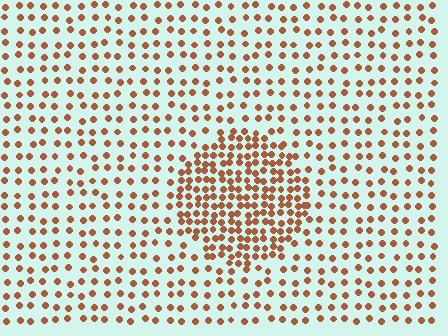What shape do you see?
I see a circle.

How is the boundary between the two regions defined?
The boundary is defined by a change in element density (approximately 2.2x ratio). All elements are the same color, size, and shape.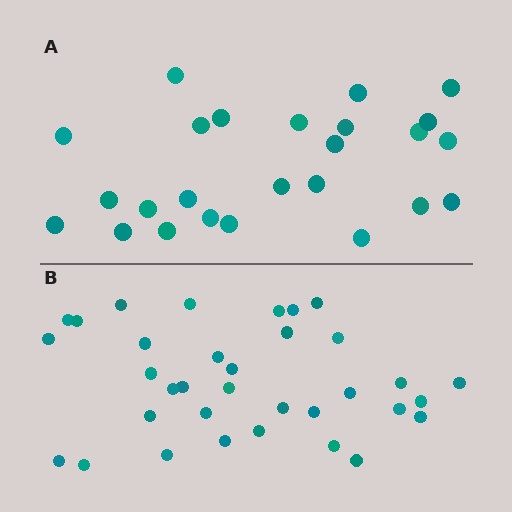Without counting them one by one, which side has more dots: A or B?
Region B (the bottom region) has more dots.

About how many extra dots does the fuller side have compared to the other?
Region B has roughly 8 or so more dots than region A.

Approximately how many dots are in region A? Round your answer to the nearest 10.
About 20 dots. (The exact count is 25, which rounds to 20.)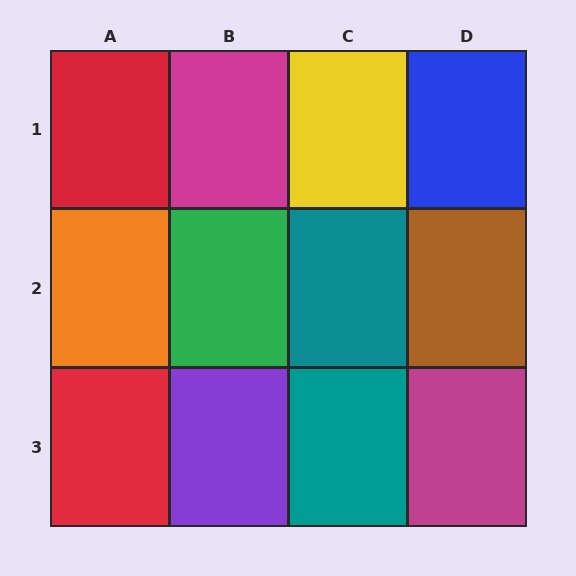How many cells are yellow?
1 cell is yellow.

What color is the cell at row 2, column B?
Green.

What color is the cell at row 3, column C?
Teal.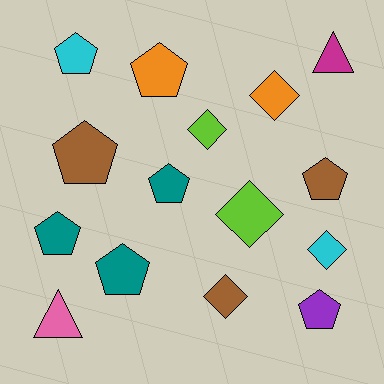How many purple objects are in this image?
There is 1 purple object.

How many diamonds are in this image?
There are 5 diamonds.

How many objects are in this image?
There are 15 objects.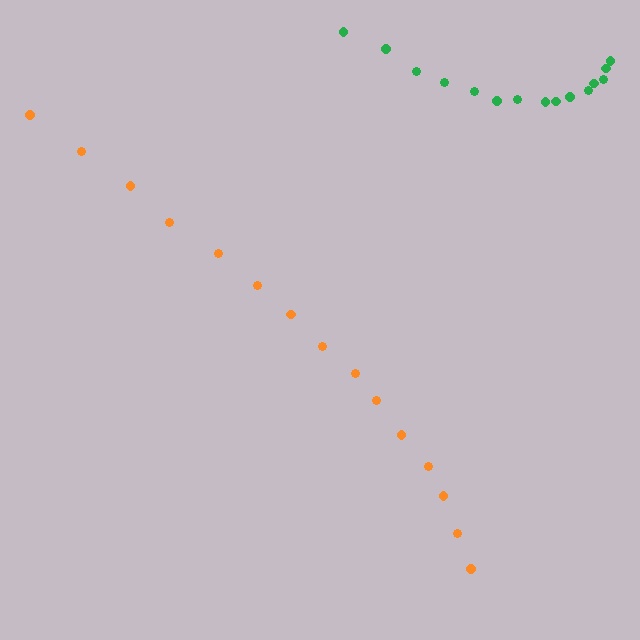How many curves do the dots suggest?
There are 2 distinct paths.